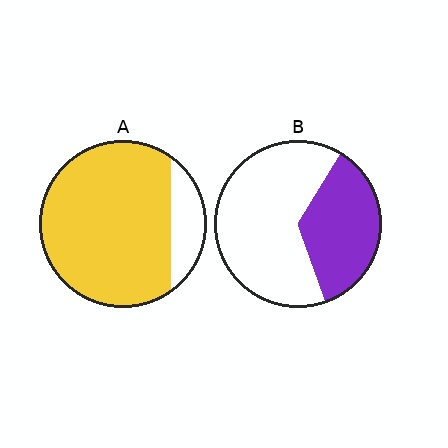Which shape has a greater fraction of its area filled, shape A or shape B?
Shape A.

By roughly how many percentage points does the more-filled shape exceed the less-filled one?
By roughly 50 percentage points (A over B).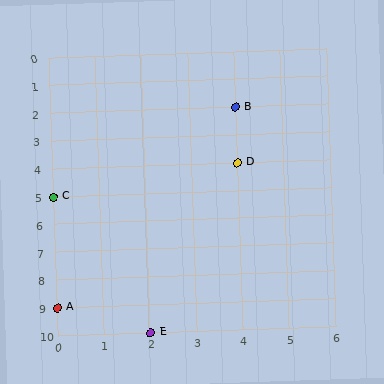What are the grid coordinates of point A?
Point A is at grid coordinates (0, 9).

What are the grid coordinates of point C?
Point C is at grid coordinates (0, 5).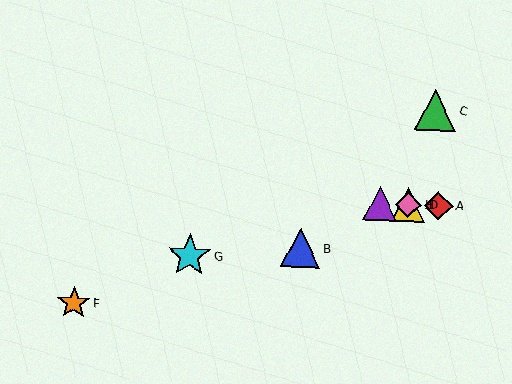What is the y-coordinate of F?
Object F is at y≈303.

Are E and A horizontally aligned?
Yes, both are at y≈204.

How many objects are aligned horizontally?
4 objects (A, D, E, H) are aligned horizontally.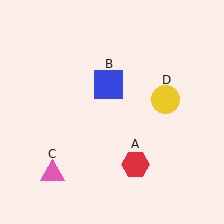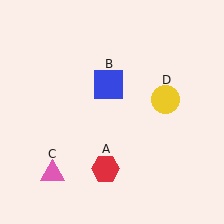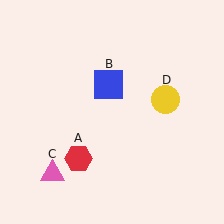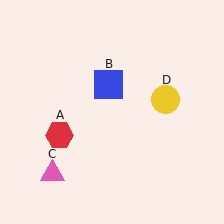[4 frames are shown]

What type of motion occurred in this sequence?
The red hexagon (object A) rotated clockwise around the center of the scene.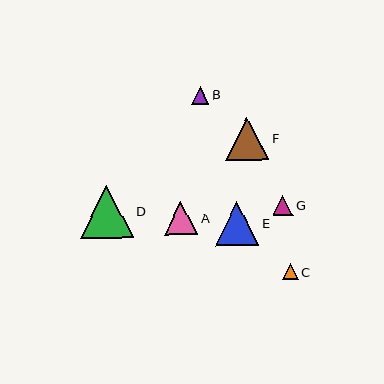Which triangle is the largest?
Triangle D is the largest with a size of approximately 53 pixels.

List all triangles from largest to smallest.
From largest to smallest: D, E, F, A, G, B, C.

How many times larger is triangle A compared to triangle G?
Triangle A is approximately 1.7 times the size of triangle G.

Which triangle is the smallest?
Triangle C is the smallest with a size of approximately 16 pixels.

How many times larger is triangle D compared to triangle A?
Triangle D is approximately 1.6 times the size of triangle A.